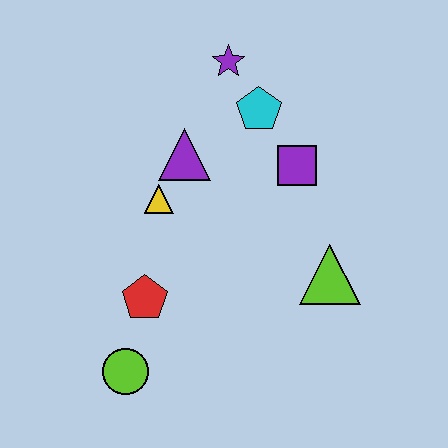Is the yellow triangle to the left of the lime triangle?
Yes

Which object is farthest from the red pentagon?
The purple star is farthest from the red pentagon.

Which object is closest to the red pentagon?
The lime circle is closest to the red pentagon.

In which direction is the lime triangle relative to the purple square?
The lime triangle is below the purple square.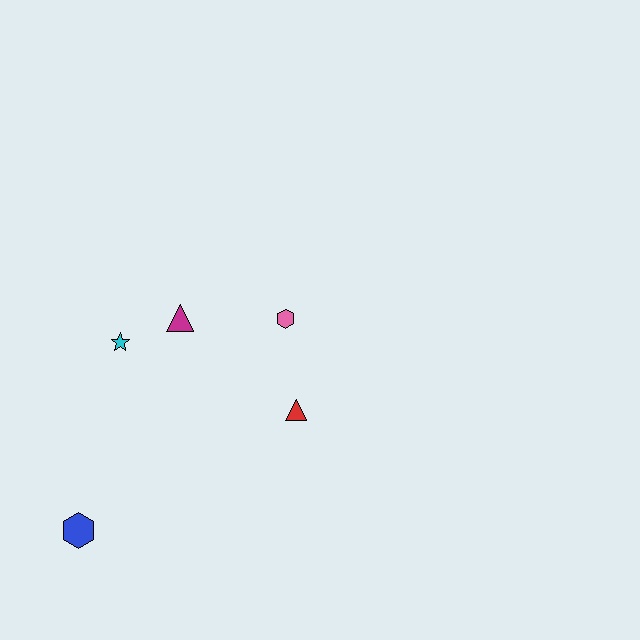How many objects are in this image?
There are 5 objects.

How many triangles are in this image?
There are 2 triangles.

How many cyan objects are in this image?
There is 1 cyan object.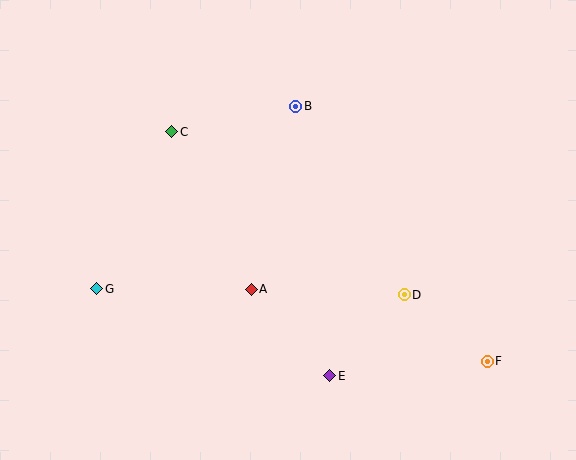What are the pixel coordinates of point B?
Point B is at (296, 106).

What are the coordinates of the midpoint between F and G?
The midpoint between F and G is at (292, 325).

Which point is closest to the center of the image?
Point A at (251, 289) is closest to the center.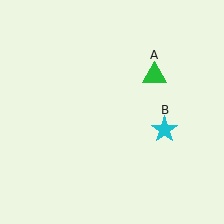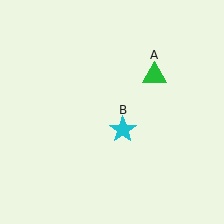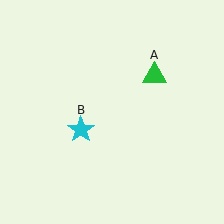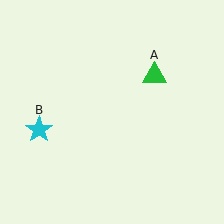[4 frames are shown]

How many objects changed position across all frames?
1 object changed position: cyan star (object B).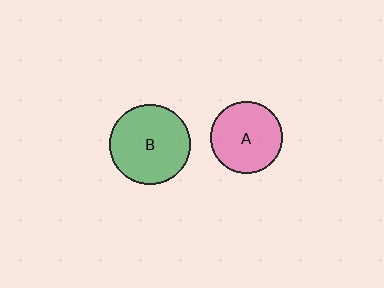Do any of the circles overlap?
No, none of the circles overlap.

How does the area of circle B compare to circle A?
Approximately 1.3 times.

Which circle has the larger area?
Circle B (green).